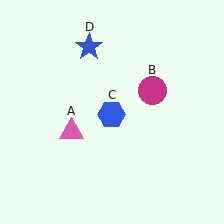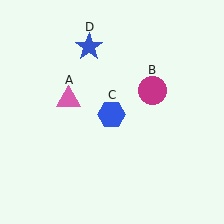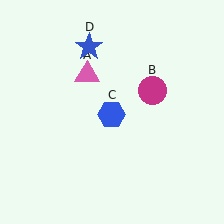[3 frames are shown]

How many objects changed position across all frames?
1 object changed position: pink triangle (object A).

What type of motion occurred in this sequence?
The pink triangle (object A) rotated clockwise around the center of the scene.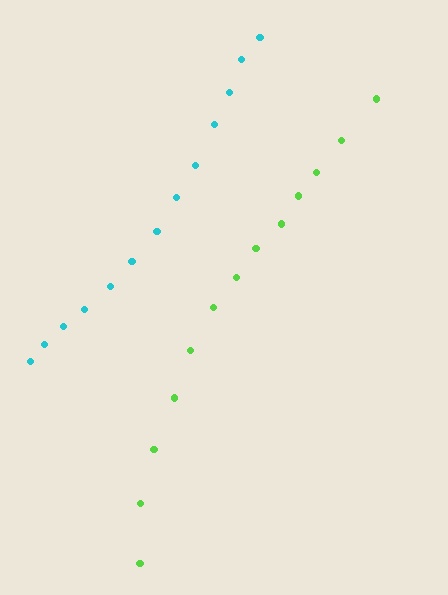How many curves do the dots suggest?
There are 2 distinct paths.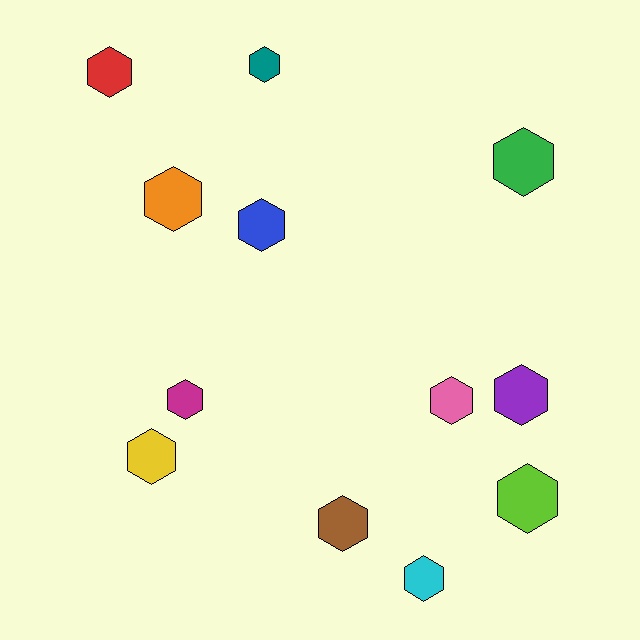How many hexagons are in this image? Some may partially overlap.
There are 12 hexagons.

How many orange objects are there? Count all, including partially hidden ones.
There is 1 orange object.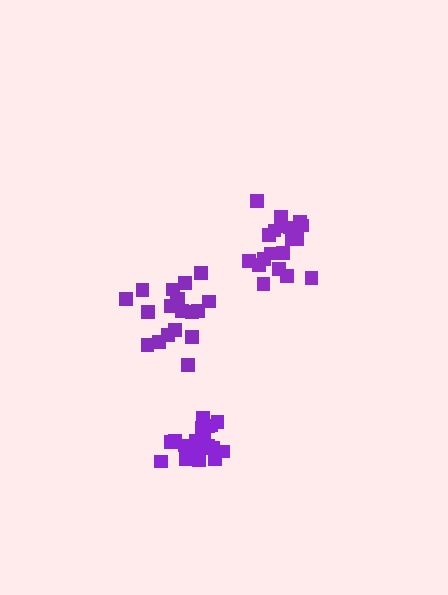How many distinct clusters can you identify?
There are 3 distinct clusters.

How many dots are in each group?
Group 1: 19 dots, Group 2: 20 dots, Group 3: 19 dots (58 total).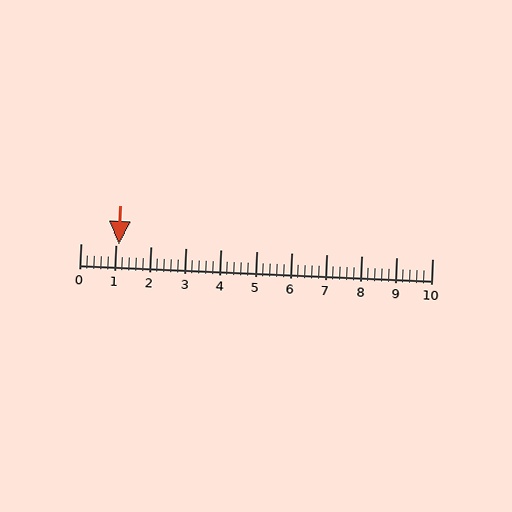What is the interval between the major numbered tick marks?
The major tick marks are spaced 1 units apart.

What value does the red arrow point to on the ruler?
The red arrow points to approximately 1.1.